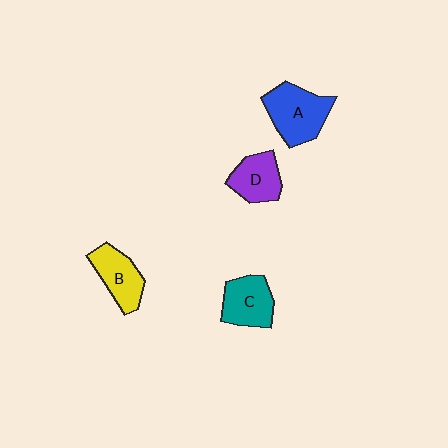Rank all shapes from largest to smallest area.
From largest to smallest: A (blue), C (teal), B (yellow), D (purple).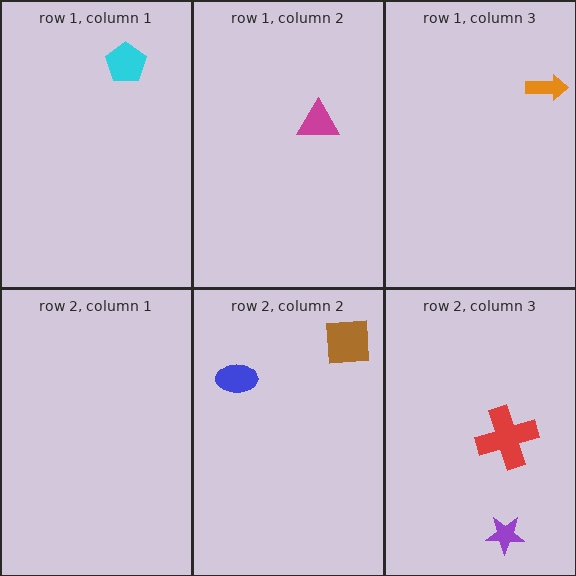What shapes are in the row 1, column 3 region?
The orange arrow.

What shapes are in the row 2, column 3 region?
The red cross, the purple star.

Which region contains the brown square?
The row 2, column 2 region.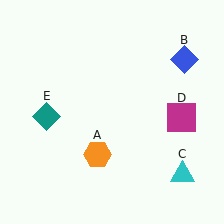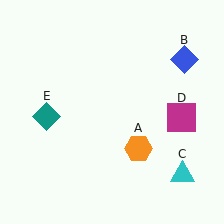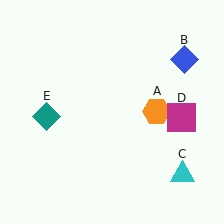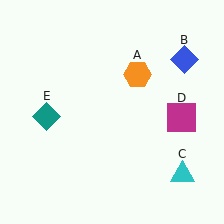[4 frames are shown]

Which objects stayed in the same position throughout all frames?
Blue diamond (object B) and cyan triangle (object C) and magenta square (object D) and teal diamond (object E) remained stationary.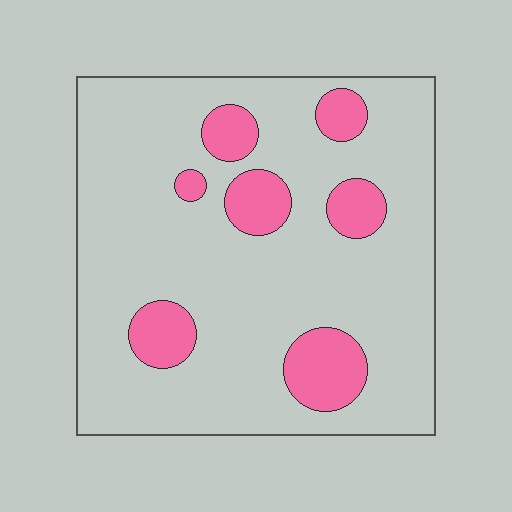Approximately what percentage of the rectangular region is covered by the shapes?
Approximately 15%.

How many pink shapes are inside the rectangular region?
7.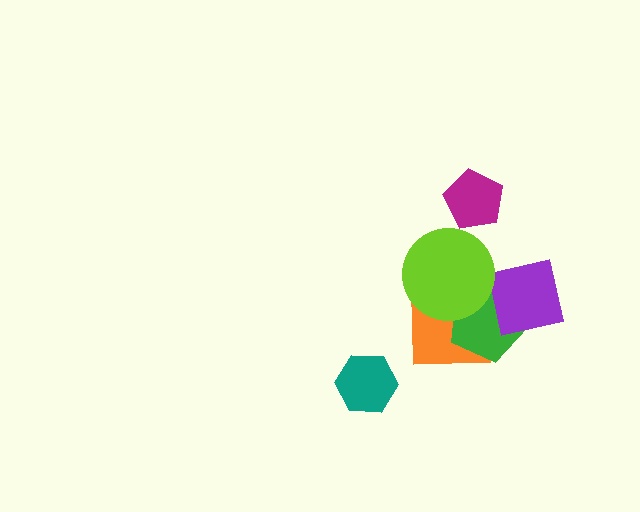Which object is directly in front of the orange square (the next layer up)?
The green pentagon is directly in front of the orange square.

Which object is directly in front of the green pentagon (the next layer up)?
The purple square is directly in front of the green pentagon.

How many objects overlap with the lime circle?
3 objects overlap with the lime circle.